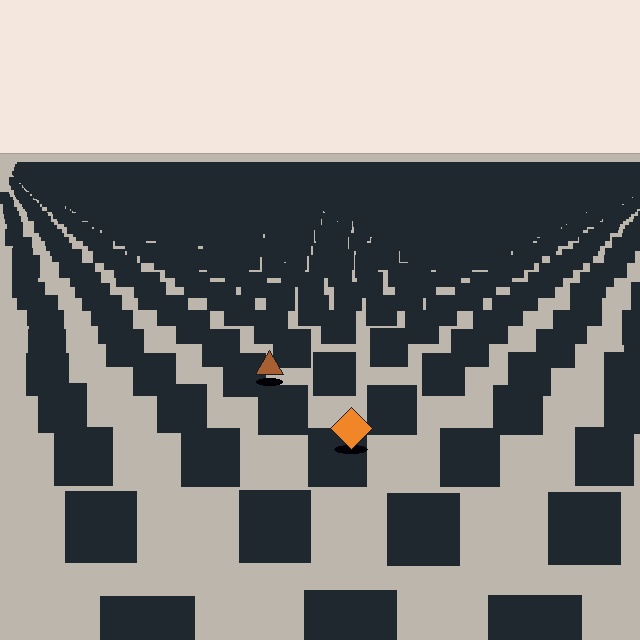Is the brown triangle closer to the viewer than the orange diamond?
No. The orange diamond is closer — you can tell from the texture gradient: the ground texture is coarser near it.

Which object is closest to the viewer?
The orange diamond is closest. The texture marks near it are larger and more spread out.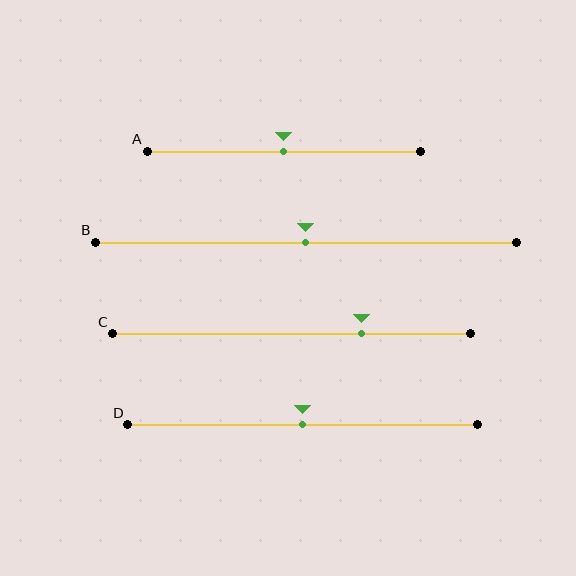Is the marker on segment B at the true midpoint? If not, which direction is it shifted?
Yes, the marker on segment B is at the true midpoint.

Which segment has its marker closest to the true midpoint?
Segment A has its marker closest to the true midpoint.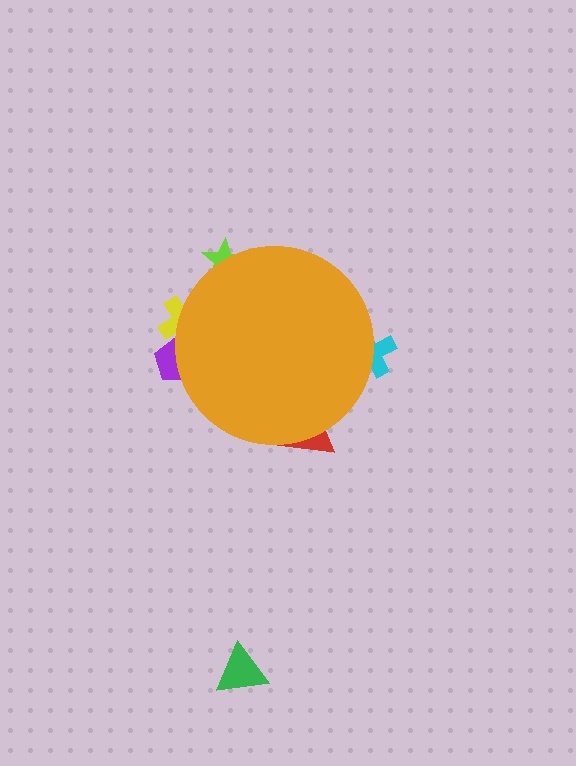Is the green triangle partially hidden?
No, the green triangle is fully visible.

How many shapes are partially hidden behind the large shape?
5 shapes are partially hidden.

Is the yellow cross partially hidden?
Yes, the yellow cross is partially hidden behind the orange circle.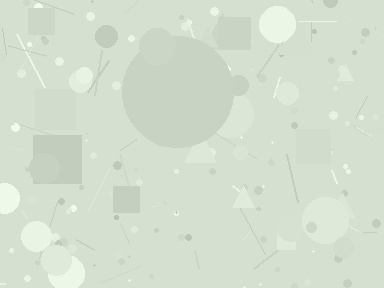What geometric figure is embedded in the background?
A circle is embedded in the background.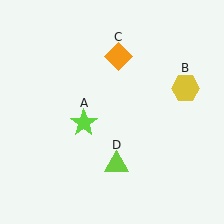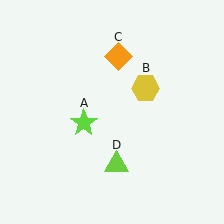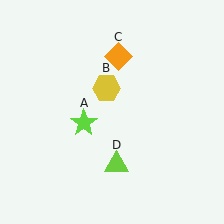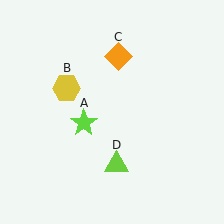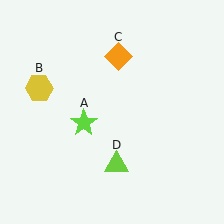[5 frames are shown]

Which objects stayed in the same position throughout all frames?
Lime star (object A) and orange diamond (object C) and lime triangle (object D) remained stationary.